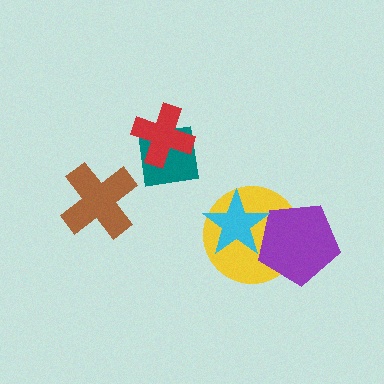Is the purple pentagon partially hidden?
Yes, it is partially covered by another shape.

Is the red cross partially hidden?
No, no other shape covers it.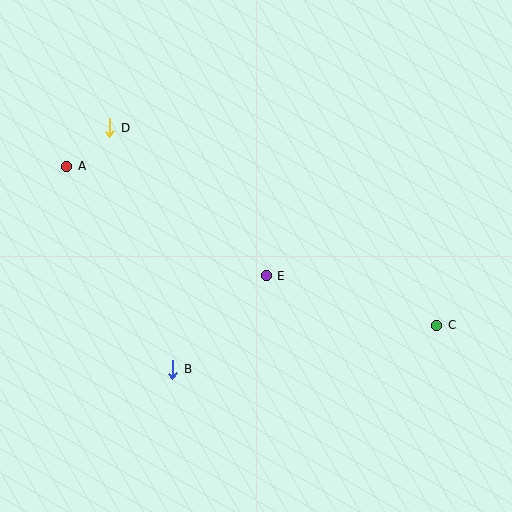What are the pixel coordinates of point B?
Point B is at (173, 369).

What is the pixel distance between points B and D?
The distance between B and D is 250 pixels.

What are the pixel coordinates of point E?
Point E is at (266, 276).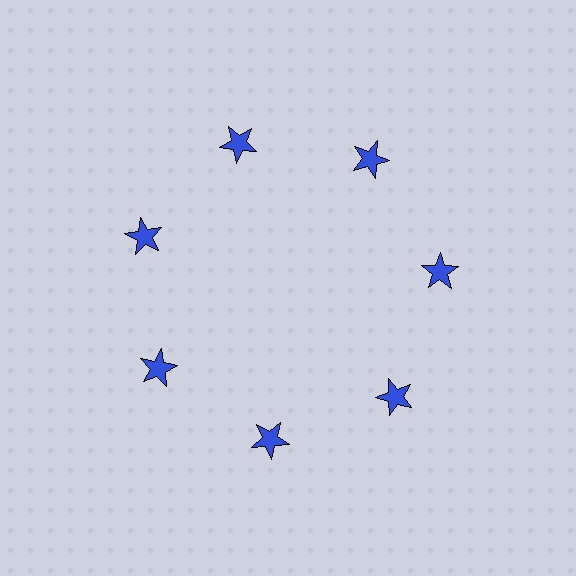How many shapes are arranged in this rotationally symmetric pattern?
There are 7 shapes, arranged in 7 groups of 1.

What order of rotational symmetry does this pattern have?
This pattern has 7-fold rotational symmetry.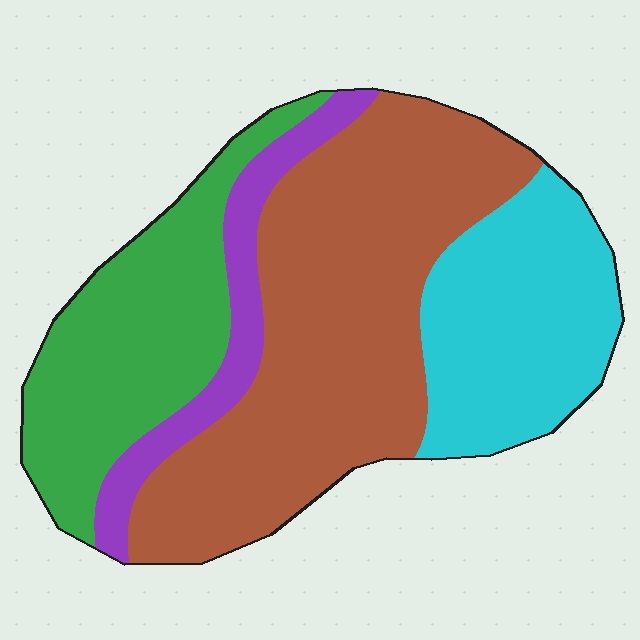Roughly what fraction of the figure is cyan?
Cyan covers roughly 20% of the figure.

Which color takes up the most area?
Brown, at roughly 45%.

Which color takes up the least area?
Purple, at roughly 10%.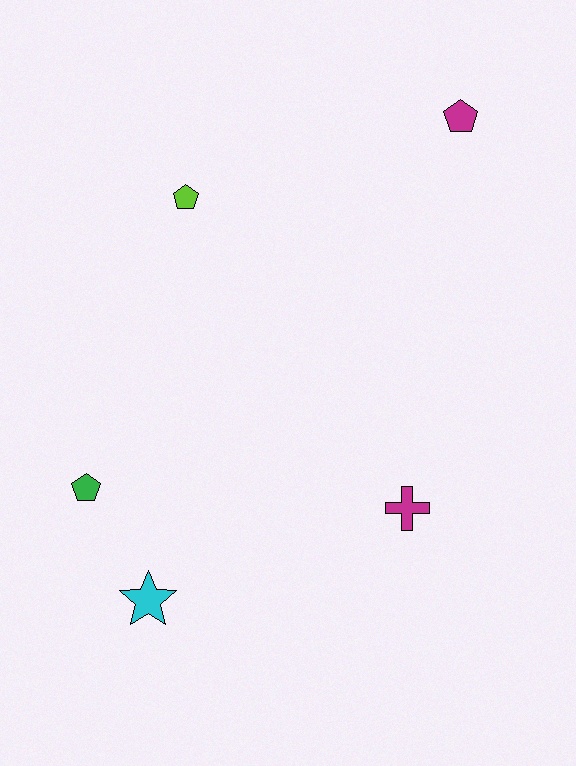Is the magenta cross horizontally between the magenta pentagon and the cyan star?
Yes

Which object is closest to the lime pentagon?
The magenta pentagon is closest to the lime pentagon.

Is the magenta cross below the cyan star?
No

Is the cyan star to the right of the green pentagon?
Yes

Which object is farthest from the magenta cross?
The magenta pentagon is farthest from the magenta cross.